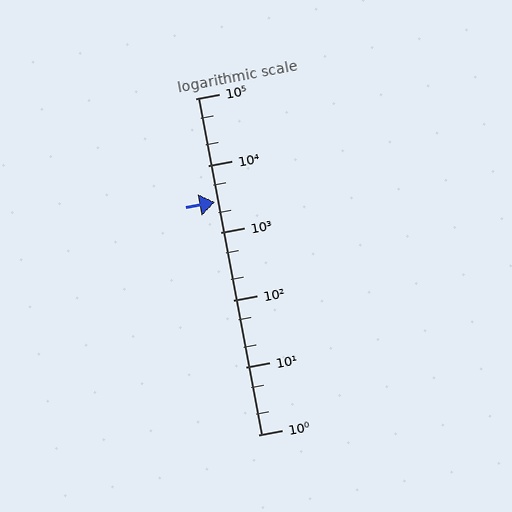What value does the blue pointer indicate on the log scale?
The pointer indicates approximately 2900.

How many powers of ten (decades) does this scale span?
The scale spans 5 decades, from 1 to 100000.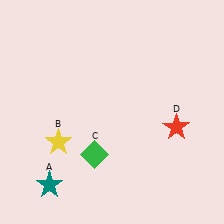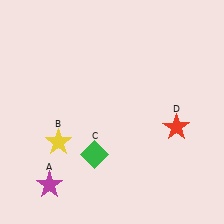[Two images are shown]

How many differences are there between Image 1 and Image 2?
There is 1 difference between the two images.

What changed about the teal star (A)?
In Image 1, A is teal. In Image 2, it changed to magenta.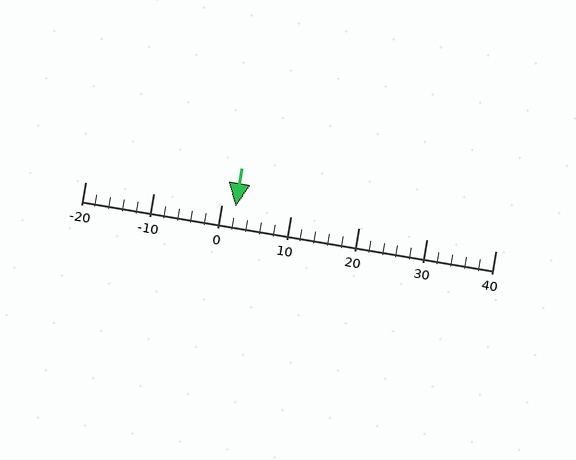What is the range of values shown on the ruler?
The ruler shows values from -20 to 40.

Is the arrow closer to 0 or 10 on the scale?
The arrow is closer to 0.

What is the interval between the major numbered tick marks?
The major tick marks are spaced 10 units apart.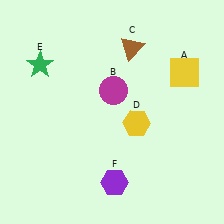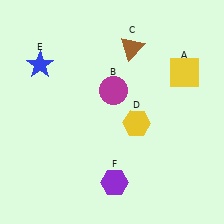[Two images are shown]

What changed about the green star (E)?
In Image 1, E is green. In Image 2, it changed to blue.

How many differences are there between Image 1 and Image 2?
There is 1 difference between the two images.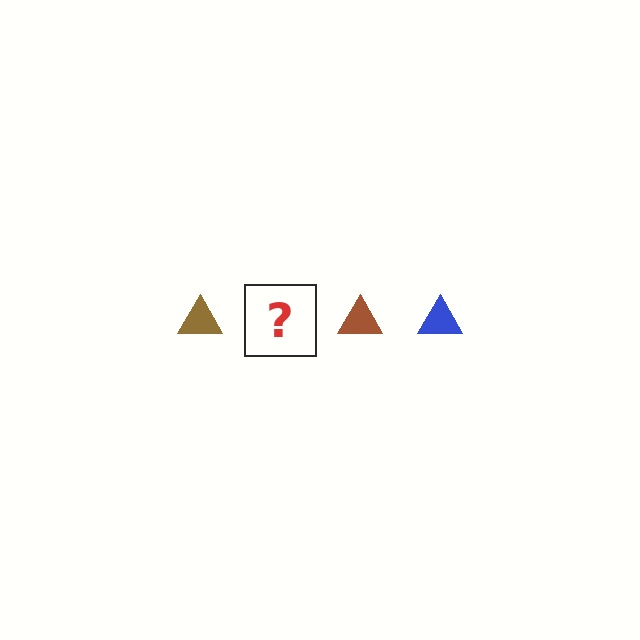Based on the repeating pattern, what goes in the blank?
The blank should be a blue triangle.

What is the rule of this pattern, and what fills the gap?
The rule is that the pattern cycles through brown, blue triangles. The gap should be filled with a blue triangle.